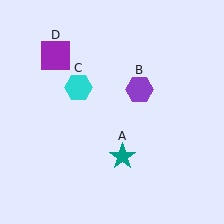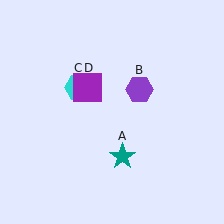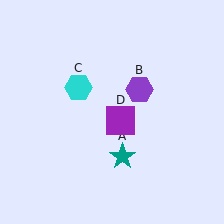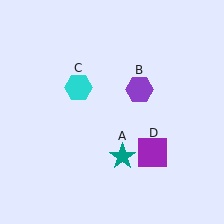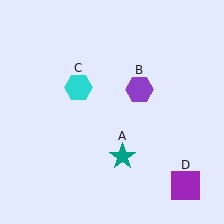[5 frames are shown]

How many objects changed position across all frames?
1 object changed position: purple square (object D).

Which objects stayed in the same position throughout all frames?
Teal star (object A) and purple hexagon (object B) and cyan hexagon (object C) remained stationary.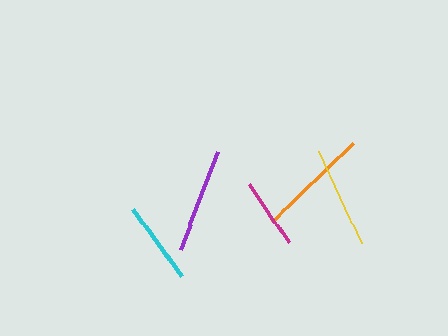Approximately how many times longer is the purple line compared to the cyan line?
The purple line is approximately 1.3 times the length of the cyan line.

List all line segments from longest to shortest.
From longest to shortest: orange, purple, yellow, cyan, magenta.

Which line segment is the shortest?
The magenta line is the shortest at approximately 71 pixels.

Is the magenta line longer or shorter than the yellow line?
The yellow line is longer than the magenta line.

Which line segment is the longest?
The orange line is the longest at approximately 113 pixels.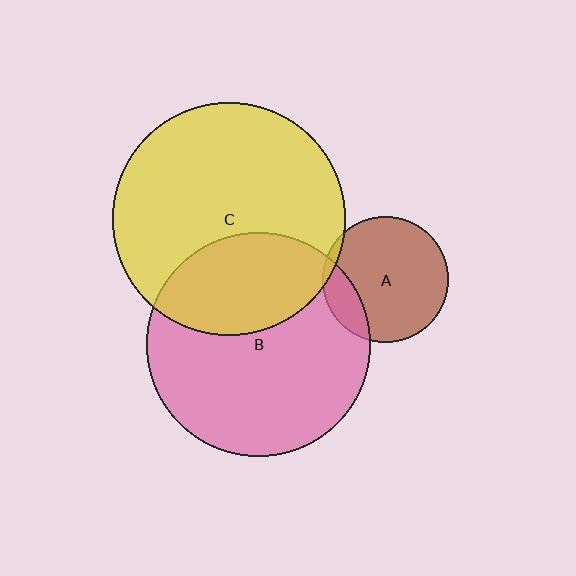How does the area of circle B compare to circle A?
Approximately 3.2 times.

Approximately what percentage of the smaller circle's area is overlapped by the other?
Approximately 35%.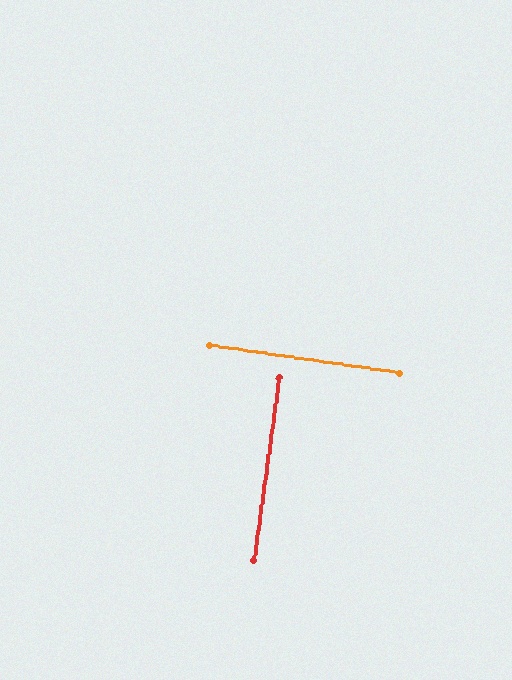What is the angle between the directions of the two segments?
Approximately 89 degrees.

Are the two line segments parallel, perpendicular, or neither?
Perpendicular — they meet at approximately 89°.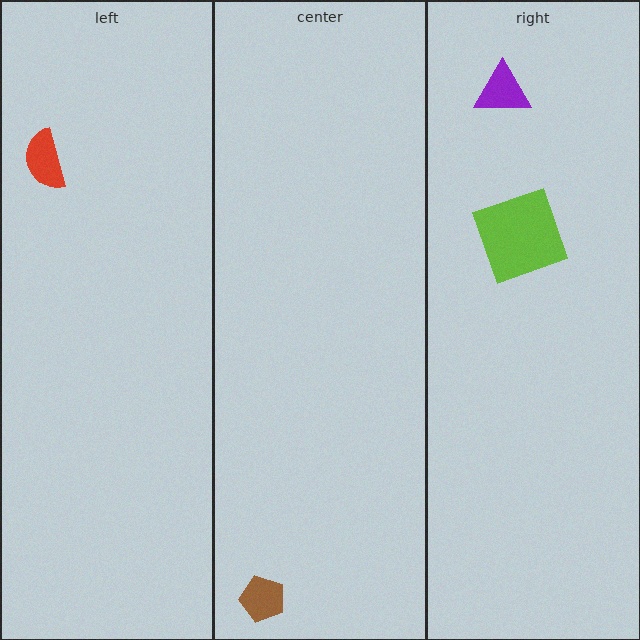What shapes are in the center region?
The brown pentagon.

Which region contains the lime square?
The right region.